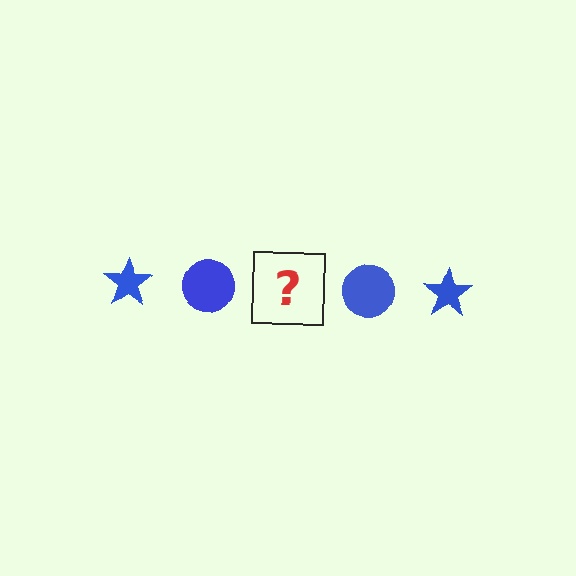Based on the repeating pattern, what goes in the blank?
The blank should be a blue star.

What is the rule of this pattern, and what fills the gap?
The rule is that the pattern cycles through star, circle shapes in blue. The gap should be filled with a blue star.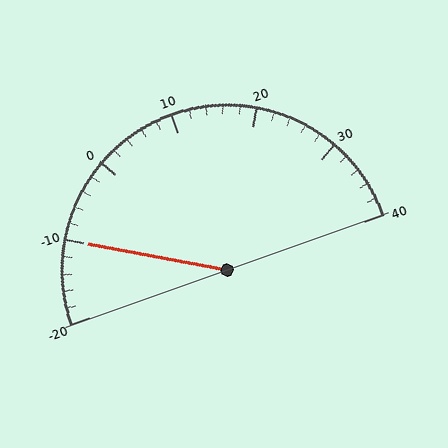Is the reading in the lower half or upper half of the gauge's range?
The reading is in the lower half of the range (-20 to 40).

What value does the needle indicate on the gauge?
The needle indicates approximately -10.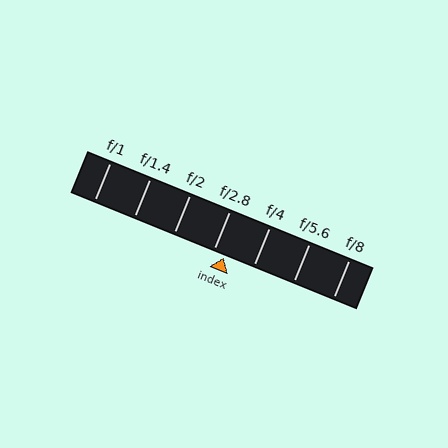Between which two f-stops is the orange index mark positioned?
The index mark is between f/2.8 and f/4.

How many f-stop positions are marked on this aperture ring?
There are 7 f-stop positions marked.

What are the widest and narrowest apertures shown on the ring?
The widest aperture shown is f/1 and the narrowest is f/8.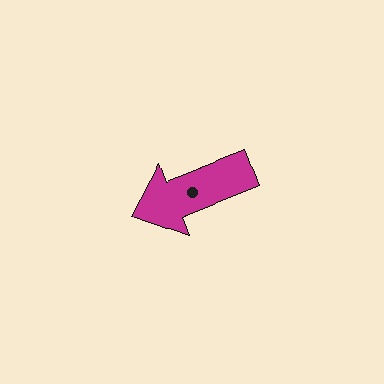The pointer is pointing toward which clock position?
Roughly 8 o'clock.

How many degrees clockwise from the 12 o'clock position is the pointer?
Approximately 248 degrees.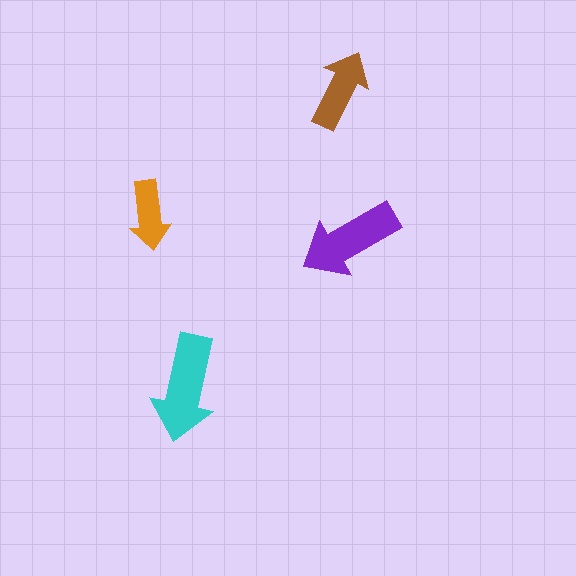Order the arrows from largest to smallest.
the cyan one, the purple one, the brown one, the orange one.